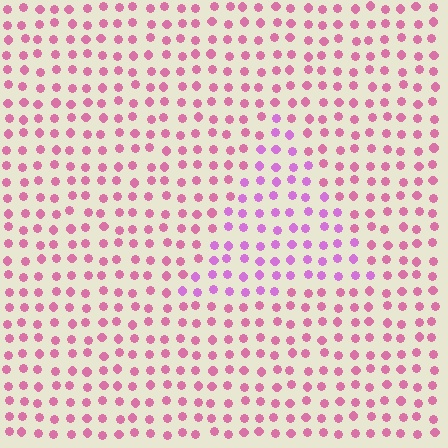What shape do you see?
I see a triangle.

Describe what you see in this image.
The image is filled with small pink elements in a uniform arrangement. A triangle-shaped region is visible where the elements are tinted to a slightly different hue, forming a subtle color boundary.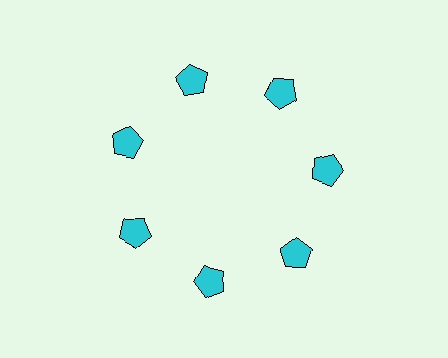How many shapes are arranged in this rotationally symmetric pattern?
There are 7 shapes, arranged in 7 groups of 1.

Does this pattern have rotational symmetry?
Yes, this pattern has 7-fold rotational symmetry. It looks the same after rotating 51 degrees around the center.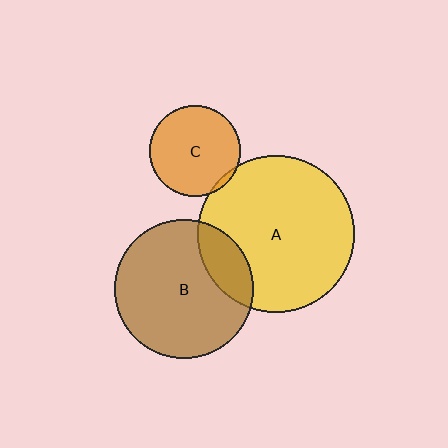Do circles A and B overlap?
Yes.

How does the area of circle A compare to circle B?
Approximately 1.3 times.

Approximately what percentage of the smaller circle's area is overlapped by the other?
Approximately 20%.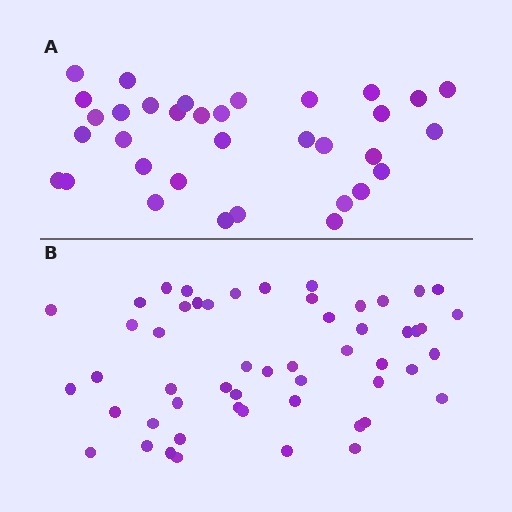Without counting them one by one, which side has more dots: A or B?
Region B (the bottom region) has more dots.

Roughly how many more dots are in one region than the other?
Region B has approximately 20 more dots than region A.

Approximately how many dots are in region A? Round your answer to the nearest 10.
About 30 dots. (The exact count is 34, which rounds to 30.)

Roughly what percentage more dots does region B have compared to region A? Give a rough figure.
About 55% more.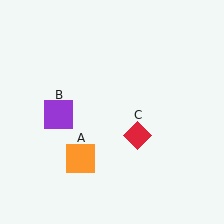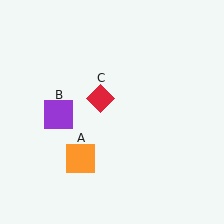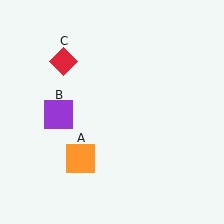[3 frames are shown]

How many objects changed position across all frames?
1 object changed position: red diamond (object C).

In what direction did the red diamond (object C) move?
The red diamond (object C) moved up and to the left.